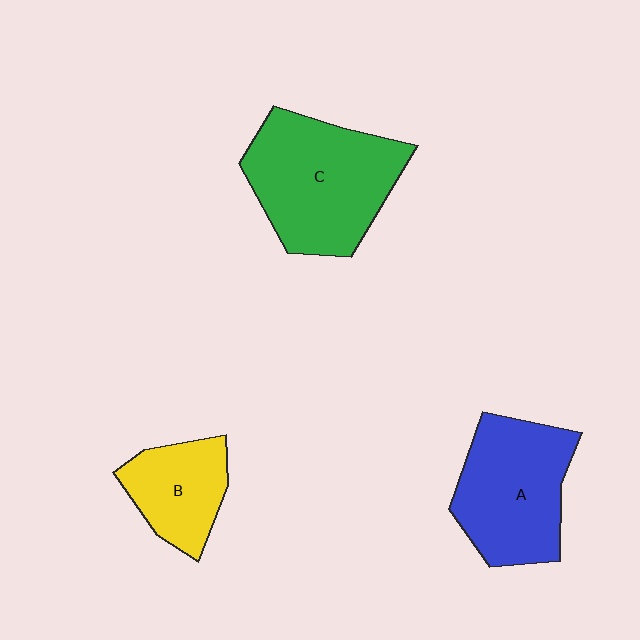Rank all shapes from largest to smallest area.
From largest to smallest: C (green), A (blue), B (yellow).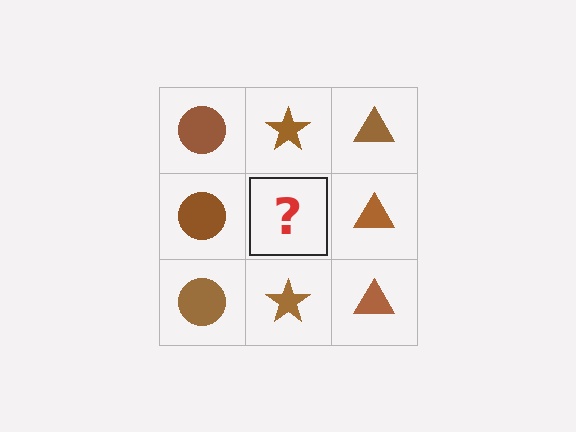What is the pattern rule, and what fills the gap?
The rule is that each column has a consistent shape. The gap should be filled with a brown star.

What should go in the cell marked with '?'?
The missing cell should contain a brown star.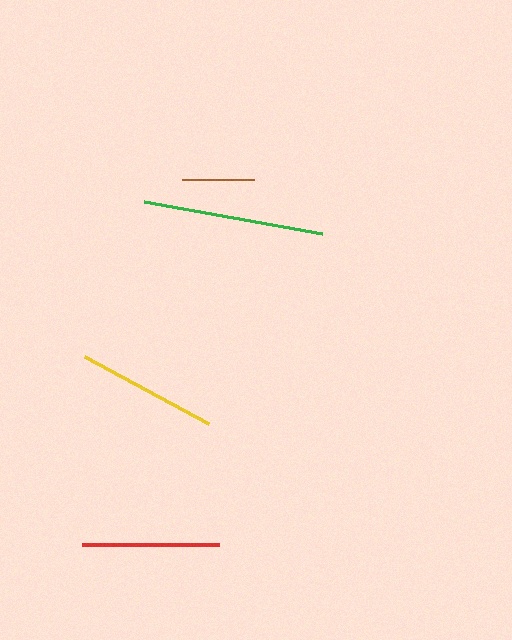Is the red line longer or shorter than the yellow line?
The yellow line is longer than the red line.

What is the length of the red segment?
The red segment is approximately 137 pixels long.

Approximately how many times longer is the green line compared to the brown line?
The green line is approximately 2.5 times the length of the brown line.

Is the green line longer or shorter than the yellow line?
The green line is longer than the yellow line.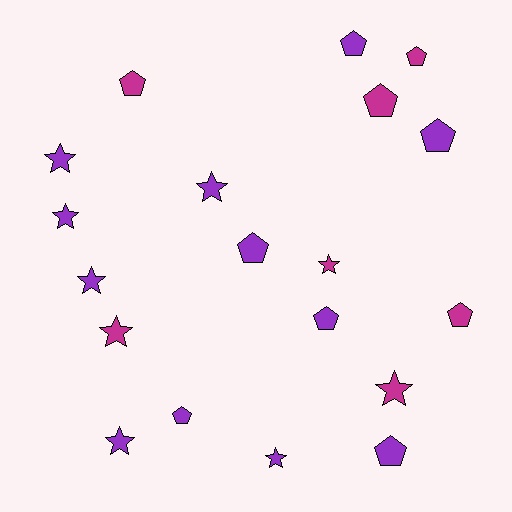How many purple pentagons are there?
There are 6 purple pentagons.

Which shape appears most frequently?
Pentagon, with 10 objects.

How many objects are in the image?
There are 19 objects.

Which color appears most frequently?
Purple, with 12 objects.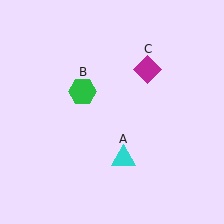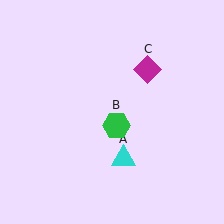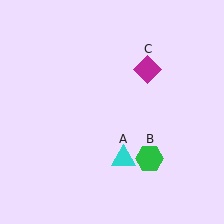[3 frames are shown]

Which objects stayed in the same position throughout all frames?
Cyan triangle (object A) and magenta diamond (object C) remained stationary.